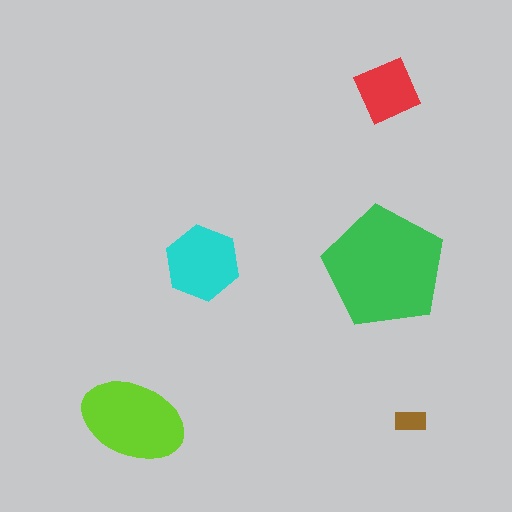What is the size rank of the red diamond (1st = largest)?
4th.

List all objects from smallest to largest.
The brown rectangle, the red diamond, the cyan hexagon, the lime ellipse, the green pentagon.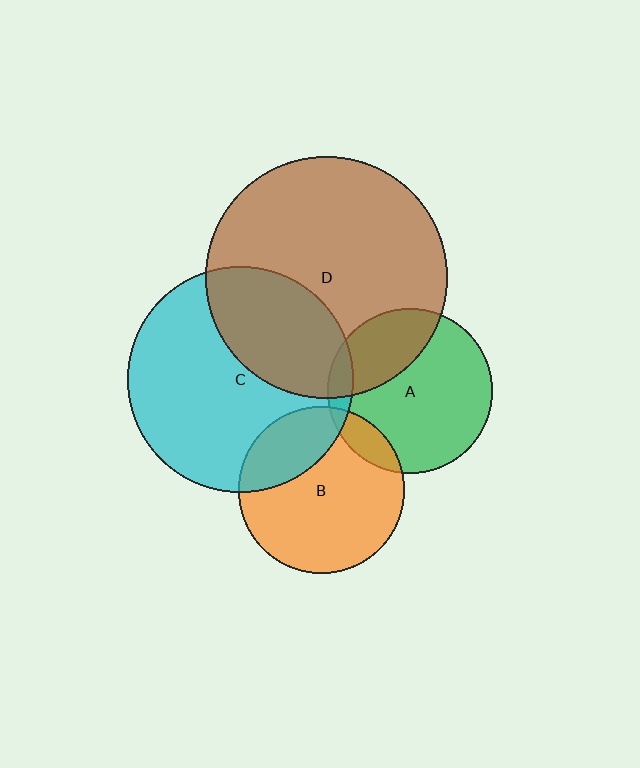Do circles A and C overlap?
Yes.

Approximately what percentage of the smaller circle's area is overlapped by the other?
Approximately 5%.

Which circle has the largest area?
Circle D (brown).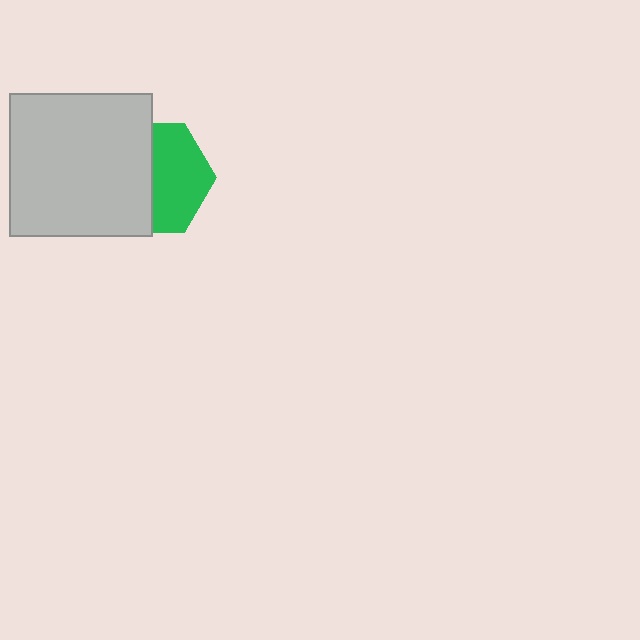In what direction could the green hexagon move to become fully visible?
The green hexagon could move right. That would shift it out from behind the light gray square entirely.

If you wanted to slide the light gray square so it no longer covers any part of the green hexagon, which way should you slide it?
Slide it left — that is the most direct way to separate the two shapes.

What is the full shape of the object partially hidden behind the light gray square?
The partially hidden object is a green hexagon.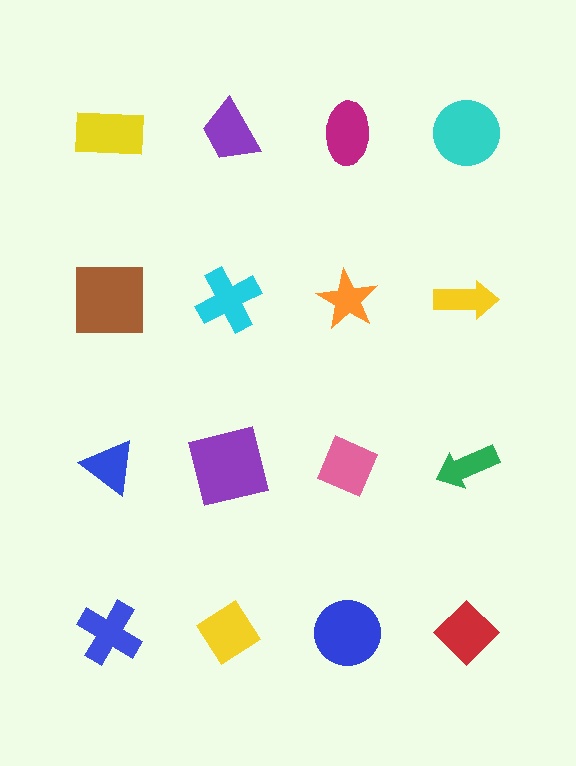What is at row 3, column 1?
A blue triangle.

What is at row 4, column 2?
A yellow diamond.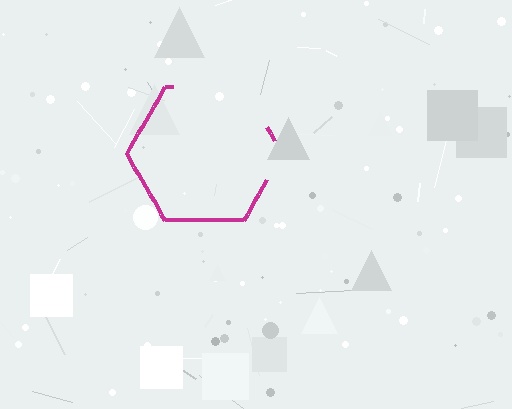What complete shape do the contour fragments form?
The contour fragments form a hexagon.